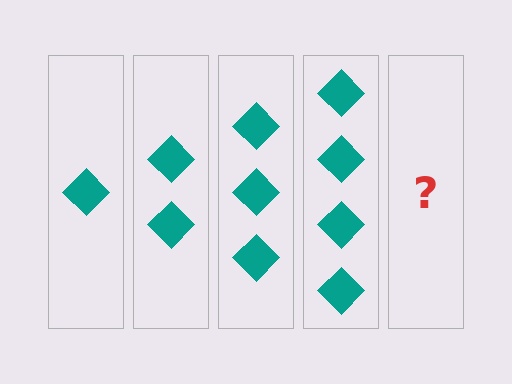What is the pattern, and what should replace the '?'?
The pattern is that each step adds one more diamond. The '?' should be 5 diamonds.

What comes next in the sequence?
The next element should be 5 diamonds.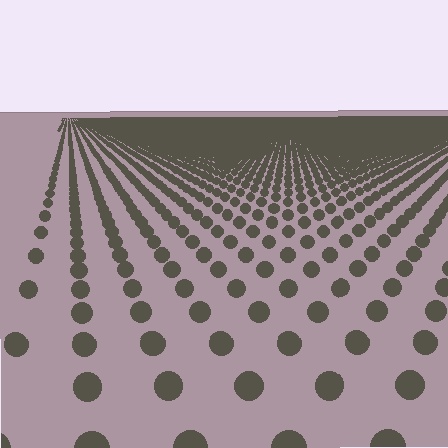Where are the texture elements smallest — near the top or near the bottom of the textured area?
Near the top.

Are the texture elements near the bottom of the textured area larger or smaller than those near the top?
Larger. Near the bottom, elements are closer to the viewer and appear at a bigger on-screen size.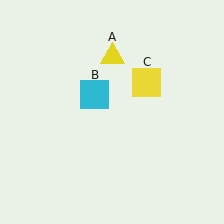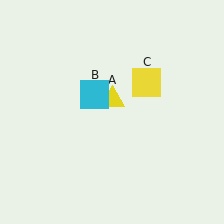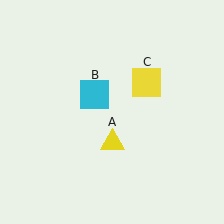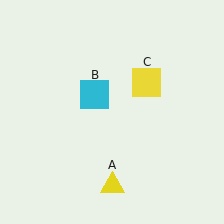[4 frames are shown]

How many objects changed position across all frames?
1 object changed position: yellow triangle (object A).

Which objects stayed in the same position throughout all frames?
Cyan square (object B) and yellow square (object C) remained stationary.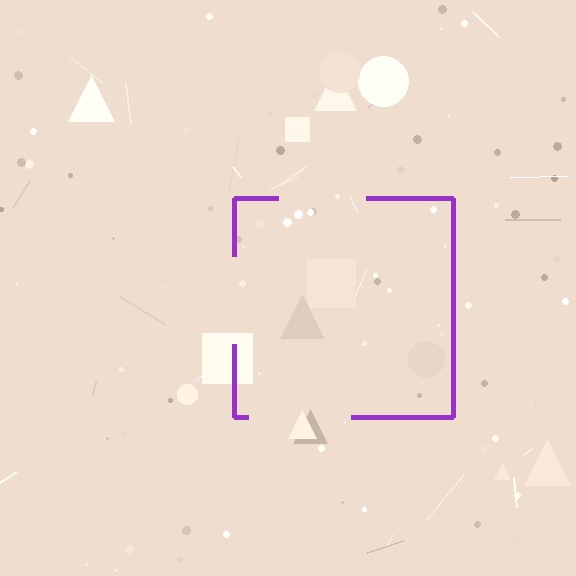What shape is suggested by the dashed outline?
The dashed outline suggests a square.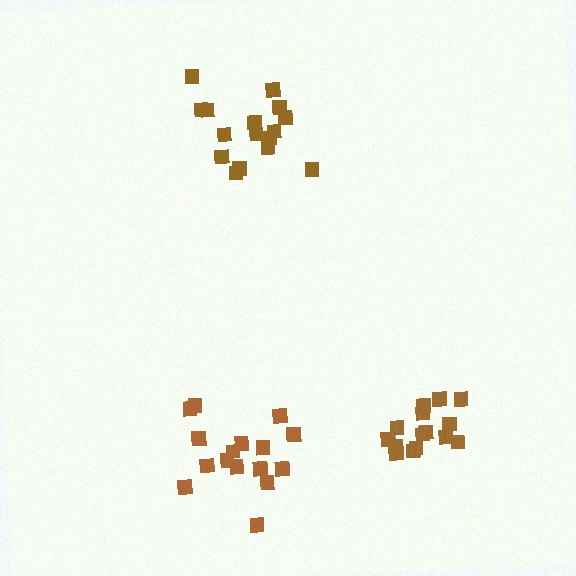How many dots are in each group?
Group 1: 15 dots, Group 2: 16 dots, Group 3: 16 dots (47 total).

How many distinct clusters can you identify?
There are 3 distinct clusters.